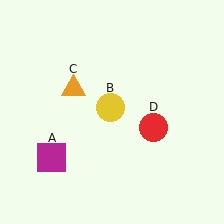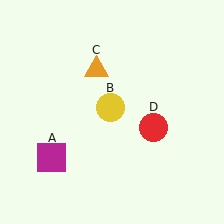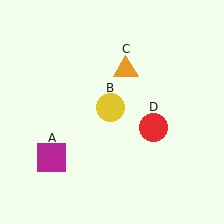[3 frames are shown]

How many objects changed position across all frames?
1 object changed position: orange triangle (object C).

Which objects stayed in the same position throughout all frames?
Magenta square (object A) and yellow circle (object B) and red circle (object D) remained stationary.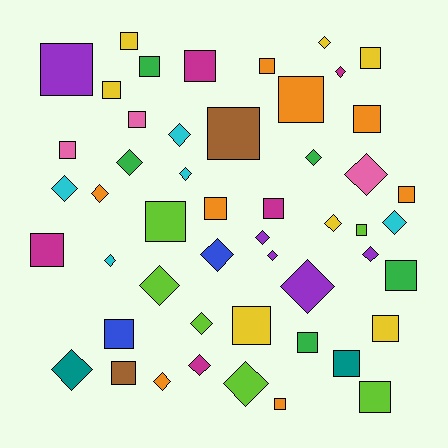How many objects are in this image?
There are 50 objects.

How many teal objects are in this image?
There are 2 teal objects.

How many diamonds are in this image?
There are 23 diamonds.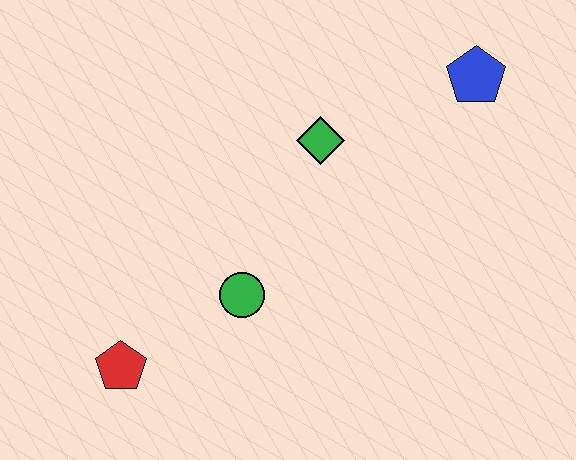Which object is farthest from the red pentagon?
The blue pentagon is farthest from the red pentagon.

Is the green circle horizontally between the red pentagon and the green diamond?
Yes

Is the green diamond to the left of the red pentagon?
No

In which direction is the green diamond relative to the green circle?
The green diamond is above the green circle.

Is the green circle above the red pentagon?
Yes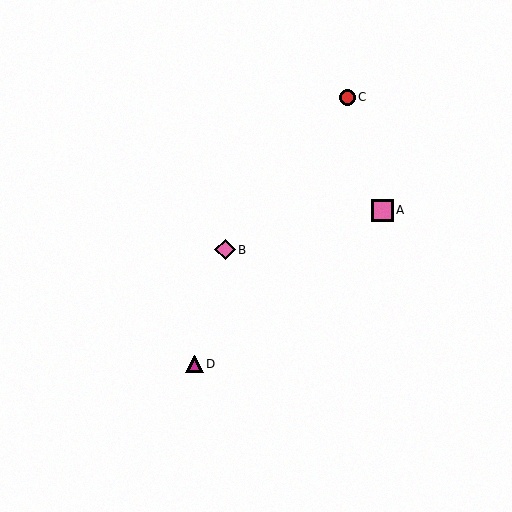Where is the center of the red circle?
The center of the red circle is at (347, 97).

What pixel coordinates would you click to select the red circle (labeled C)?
Click at (347, 97) to select the red circle C.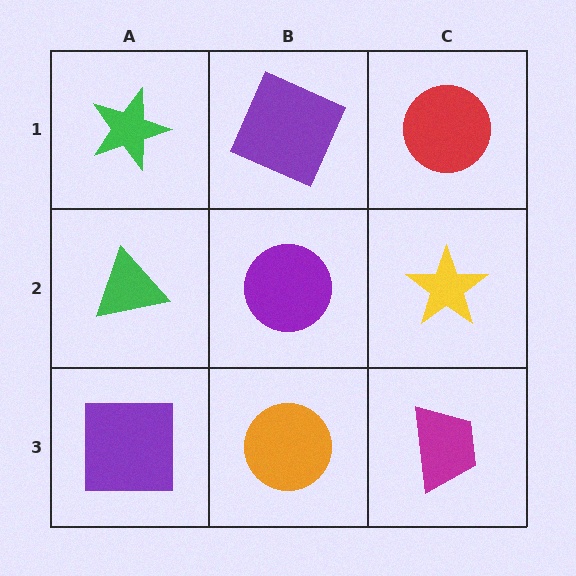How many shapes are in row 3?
3 shapes.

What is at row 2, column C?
A yellow star.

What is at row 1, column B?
A purple square.